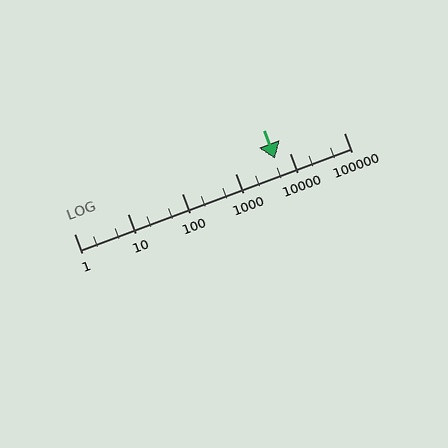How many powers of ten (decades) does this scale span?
The scale spans 5 decades, from 1 to 100000.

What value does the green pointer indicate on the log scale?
The pointer indicates approximately 5300.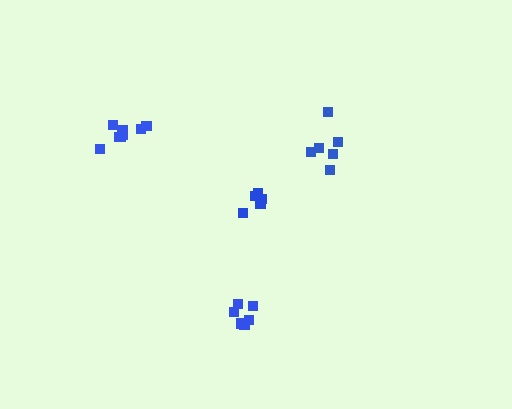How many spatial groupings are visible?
There are 4 spatial groupings.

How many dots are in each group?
Group 1: 6 dots, Group 2: 8 dots, Group 3: 5 dots, Group 4: 6 dots (25 total).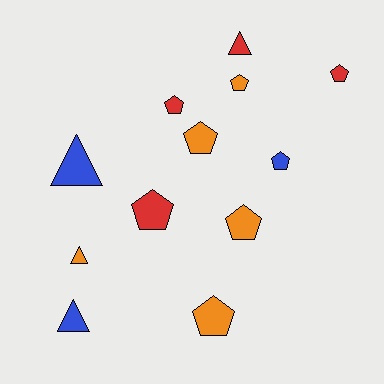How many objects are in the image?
There are 12 objects.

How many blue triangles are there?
There are 2 blue triangles.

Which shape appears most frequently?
Pentagon, with 8 objects.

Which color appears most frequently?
Orange, with 5 objects.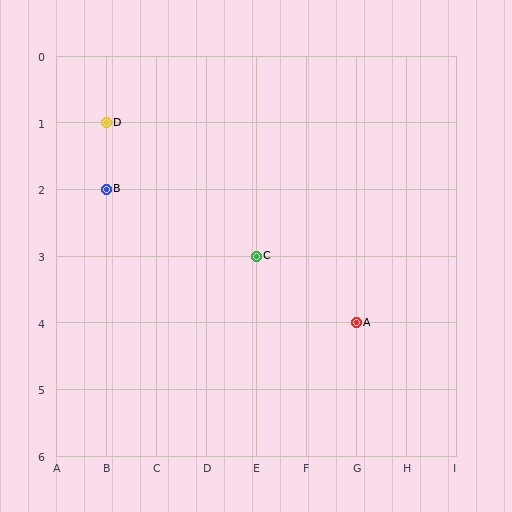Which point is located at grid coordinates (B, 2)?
Point B is at (B, 2).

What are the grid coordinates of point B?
Point B is at grid coordinates (B, 2).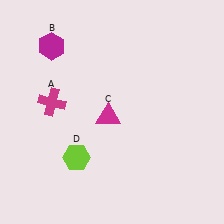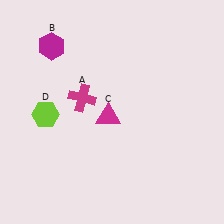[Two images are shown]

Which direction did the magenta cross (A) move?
The magenta cross (A) moved right.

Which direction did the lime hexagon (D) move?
The lime hexagon (D) moved up.